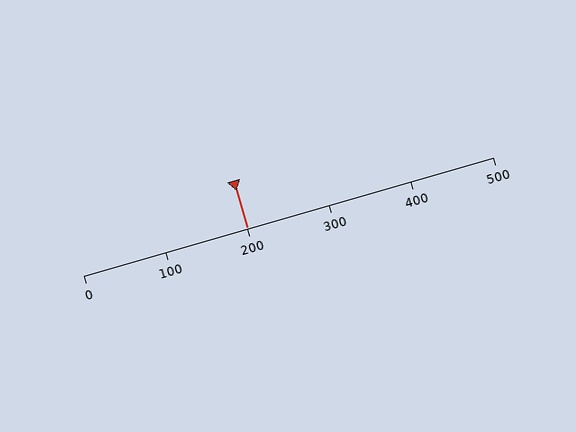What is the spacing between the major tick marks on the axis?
The major ticks are spaced 100 apart.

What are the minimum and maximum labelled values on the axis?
The axis runs from 0 to 500.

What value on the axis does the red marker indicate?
The marker indicates approximately 200.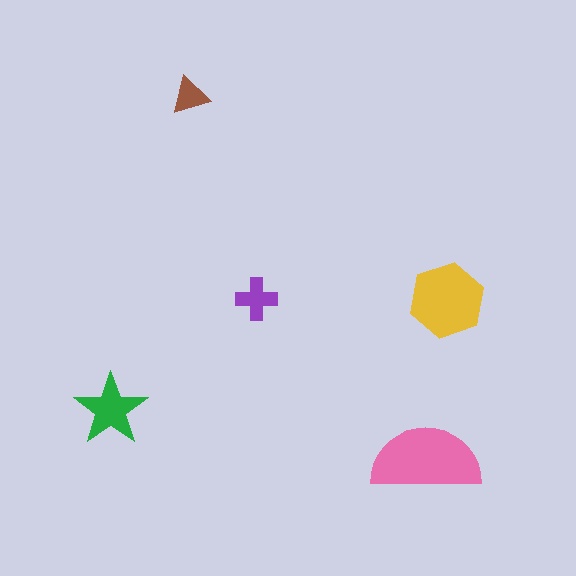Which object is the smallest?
The brown triangle.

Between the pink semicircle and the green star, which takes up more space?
The pink semicircle.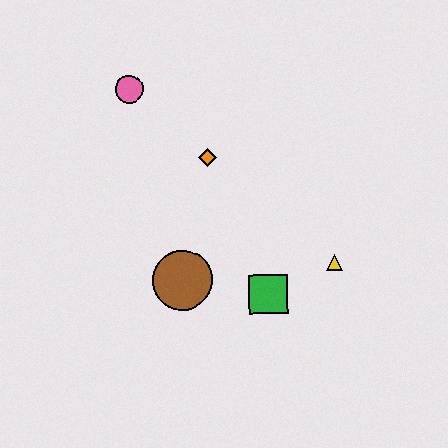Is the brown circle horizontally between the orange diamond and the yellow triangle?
No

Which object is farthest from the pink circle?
The yellow triangle is farthest from the pink circle.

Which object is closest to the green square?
The yellow triangle is closest to the green square.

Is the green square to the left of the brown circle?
No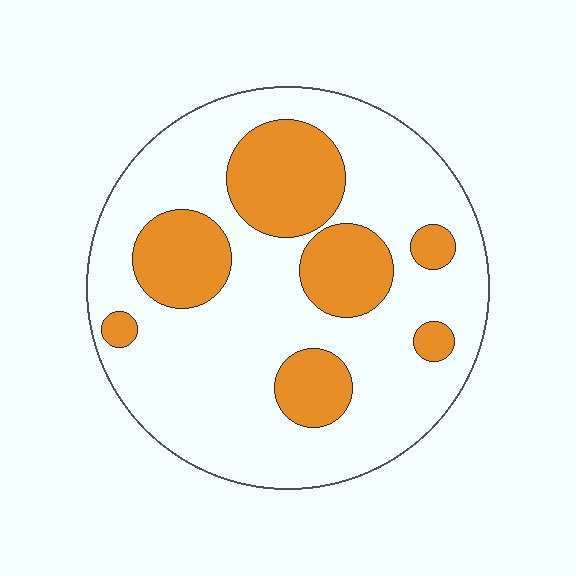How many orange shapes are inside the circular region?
7.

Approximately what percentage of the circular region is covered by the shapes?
Approximately 25%.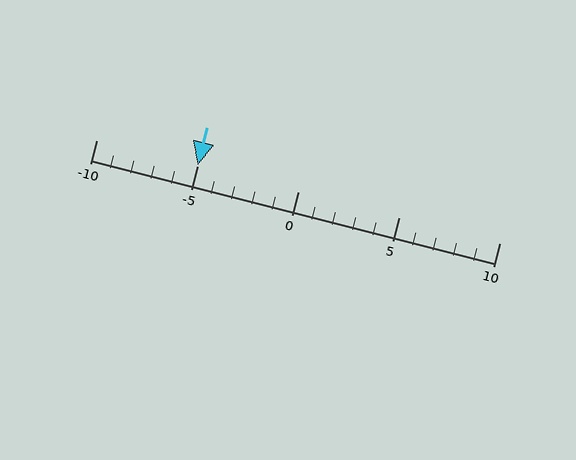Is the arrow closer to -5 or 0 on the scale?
The arrow is closer to -5.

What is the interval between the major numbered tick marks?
The major tick marks are spaced 5 units apart.